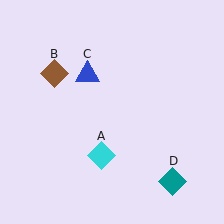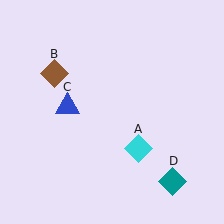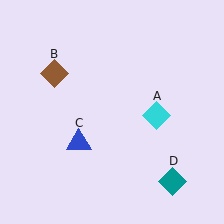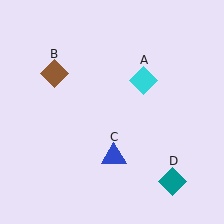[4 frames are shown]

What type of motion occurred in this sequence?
The cyan diamond (object A), blue triangle (object C) rotated counterclockwise around the center of the scene.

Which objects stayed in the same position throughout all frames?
Brown diamond (object B) and teal diamond (object D) remained stationary.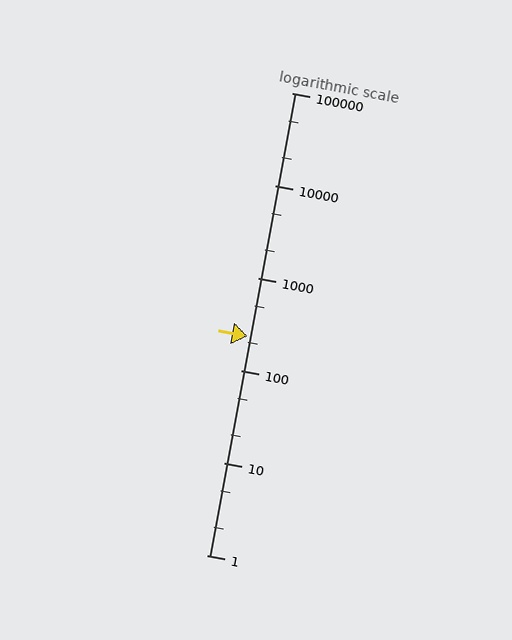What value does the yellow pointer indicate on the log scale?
The pointer indicates approximately 230.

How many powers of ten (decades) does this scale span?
The scale spans 5 decades, from 1 to 100000.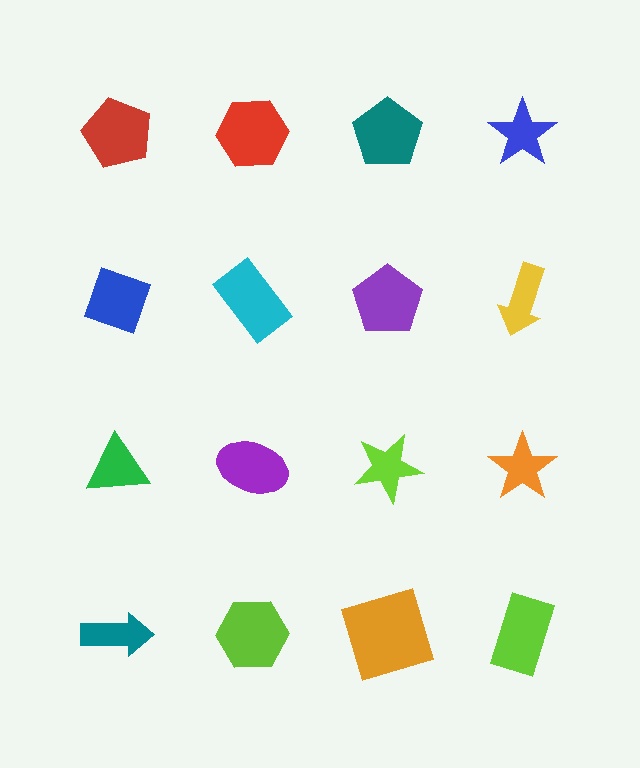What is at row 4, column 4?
A lime rectangle.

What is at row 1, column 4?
A blue star.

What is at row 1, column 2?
A red hexagon.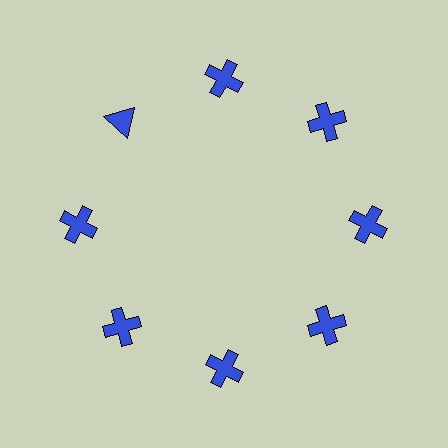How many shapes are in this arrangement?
There are 8 shapes arranged in a ring pattern.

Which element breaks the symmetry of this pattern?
The blue triangle at roughly the 10 o'clock position breaks the symmetry. All other shapes are blue crosses.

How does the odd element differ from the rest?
It has a different shape: triangle instead of cross.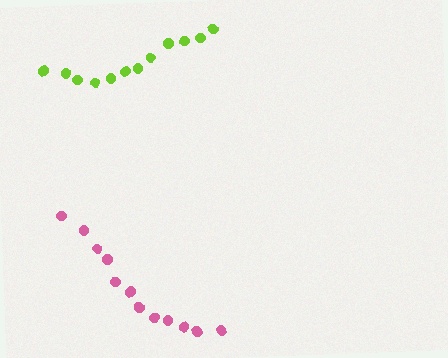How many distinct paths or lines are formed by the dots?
There are 2 distinct paths.